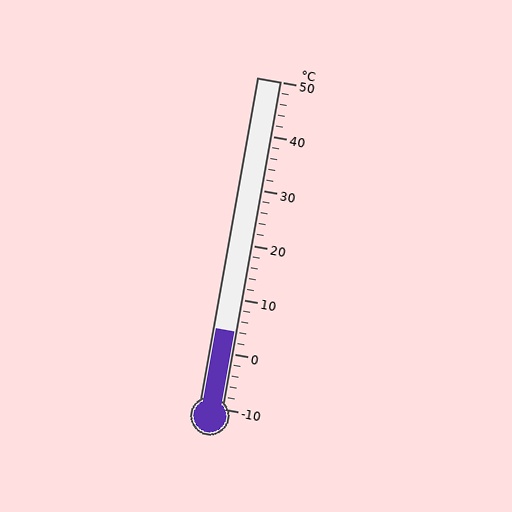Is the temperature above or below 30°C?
The temperature is below 30°C.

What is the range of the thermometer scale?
The thermometer scale ranges from -10°C to 50°C.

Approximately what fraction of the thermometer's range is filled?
The thermometer is filled to approximately 25% of its range.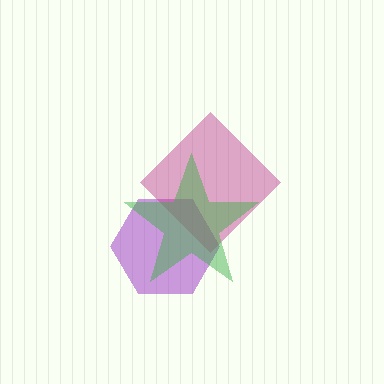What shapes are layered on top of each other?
The layered shapes are: a purple hexagon, a magenta diamond, a green star.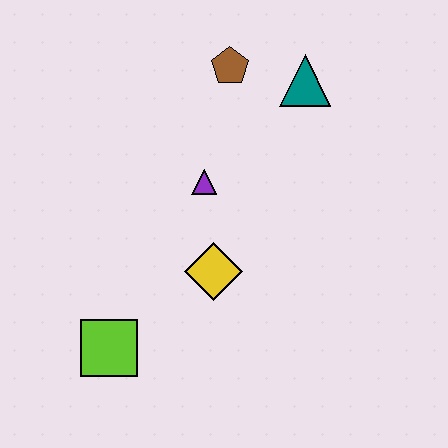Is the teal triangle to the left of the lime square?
No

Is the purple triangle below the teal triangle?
Yes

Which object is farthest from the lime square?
The teal triangle is farthest from the lime square.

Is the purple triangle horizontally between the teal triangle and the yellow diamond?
No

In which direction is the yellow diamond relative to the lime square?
The yellow diamond is to the right of the lime square.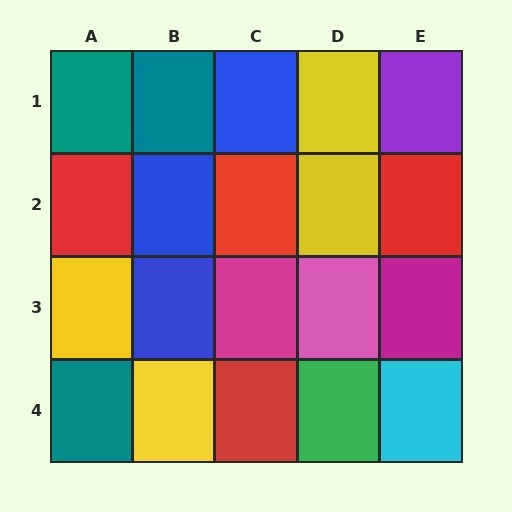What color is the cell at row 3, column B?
Blue.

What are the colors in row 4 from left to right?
Teal, yellow, red, green, cyan.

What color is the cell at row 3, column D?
Pink.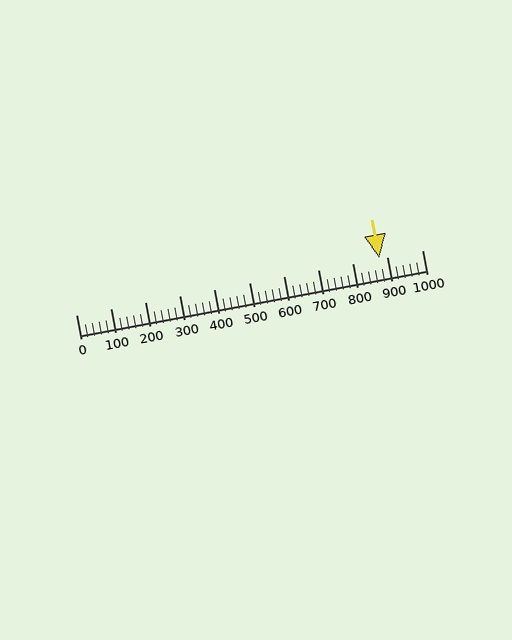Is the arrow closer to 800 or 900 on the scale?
The arrow is closer to 900.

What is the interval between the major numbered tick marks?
The major tick marks are spaced 100 units apart.